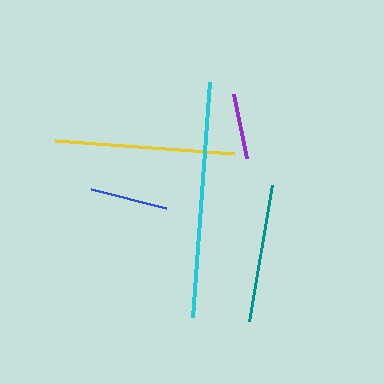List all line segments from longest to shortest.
From longest to shortest: cyan, yellow, teal, blue, purple.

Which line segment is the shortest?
The purple line is the shortest at approximately 65 pixels.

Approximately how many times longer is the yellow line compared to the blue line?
The yellow line is approximately 2.3 times the length of the blue line.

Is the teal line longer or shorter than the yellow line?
The yellow line is longer than the teal line.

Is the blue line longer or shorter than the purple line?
The blue line is longer than the purple line.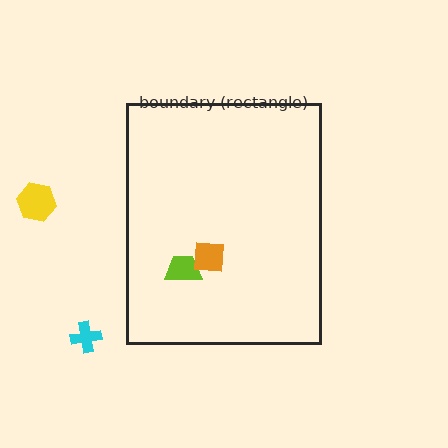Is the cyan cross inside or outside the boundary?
Outside.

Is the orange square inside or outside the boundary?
Inside.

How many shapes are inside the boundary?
2 inside, 2 outside.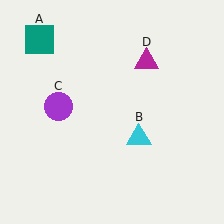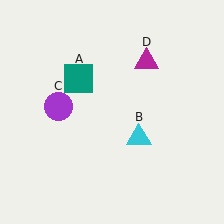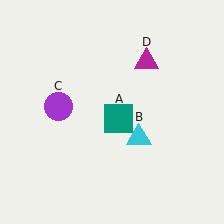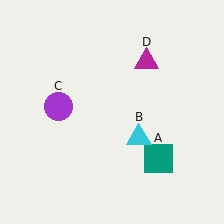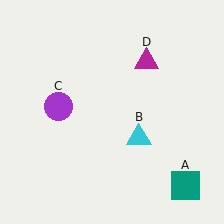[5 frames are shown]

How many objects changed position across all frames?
1 object changed position: teal square (object A).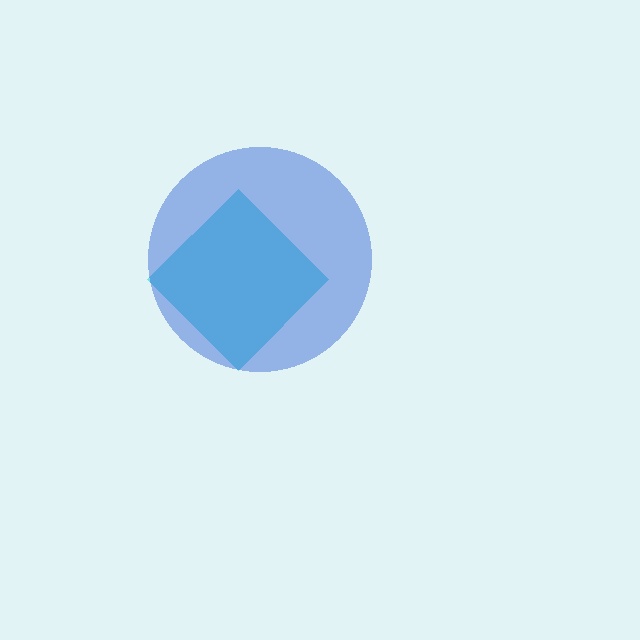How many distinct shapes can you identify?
There are 2 distinct shapes: a cyan diamond, a blue circle.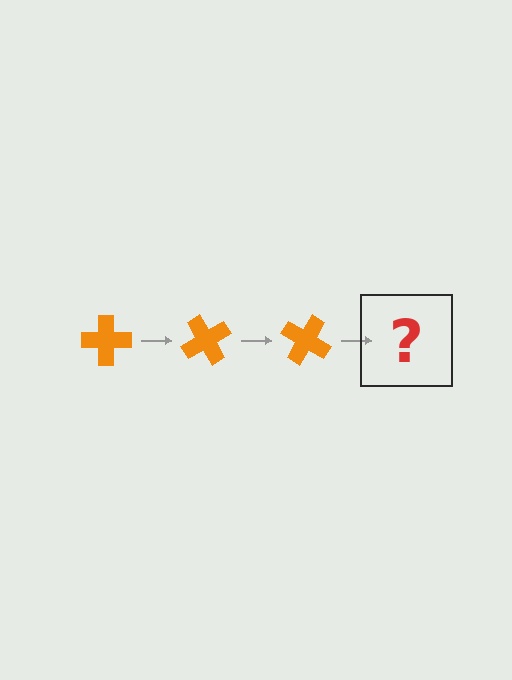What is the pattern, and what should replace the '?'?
The pattern is that the cross rotates 60 degrees each step. The '?' should be an orange cross rotated 180 degrees.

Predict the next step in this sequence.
The next step is an orange cross rotated 180 degrees.